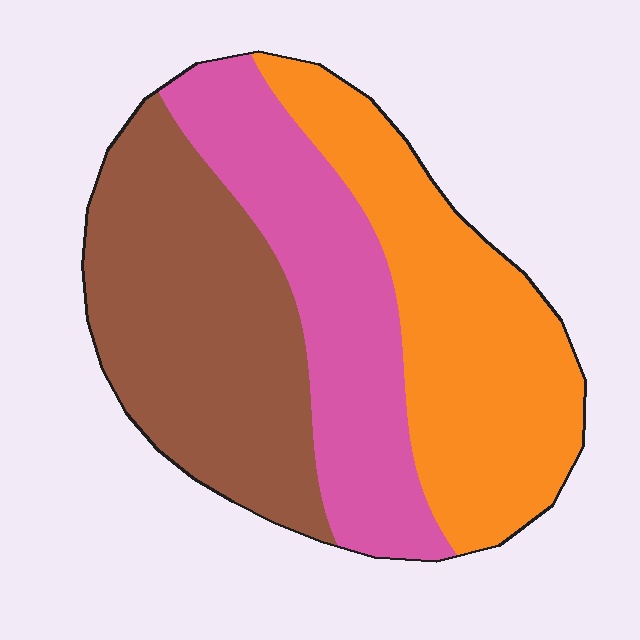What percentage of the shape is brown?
Brown covers roughly 35% of the shape.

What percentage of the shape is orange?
Orange covers 34% of the shape.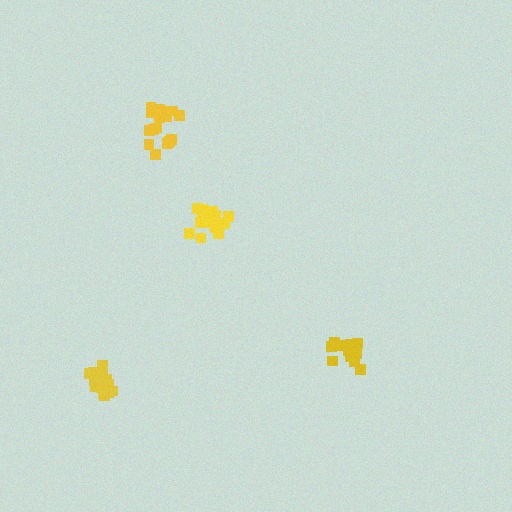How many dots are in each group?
Group 1: 14 dots, Group 2: 20 dots, Group 3: 17 dots, Group 4: 17 dots (68 total).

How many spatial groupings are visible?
There are 4 spatial groupings.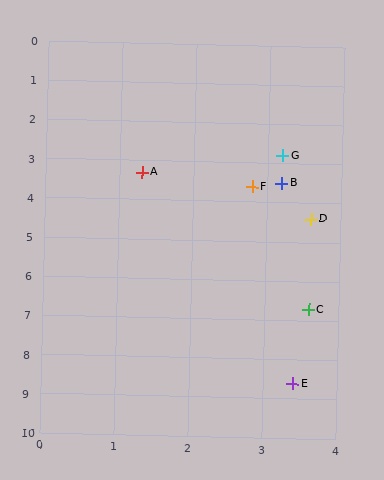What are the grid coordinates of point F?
Point F is at approximately (2.8, 3.6).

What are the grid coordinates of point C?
Point C is at approximately (3.6, 6.7).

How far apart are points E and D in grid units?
Points E and D are about 4.2 grid units apart.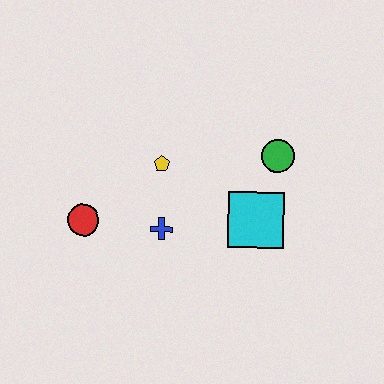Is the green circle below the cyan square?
No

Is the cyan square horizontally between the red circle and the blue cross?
No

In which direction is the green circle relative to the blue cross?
The green circle is to the right of the blue cross.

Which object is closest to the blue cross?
The yellow pentagon is closest to the blue cross.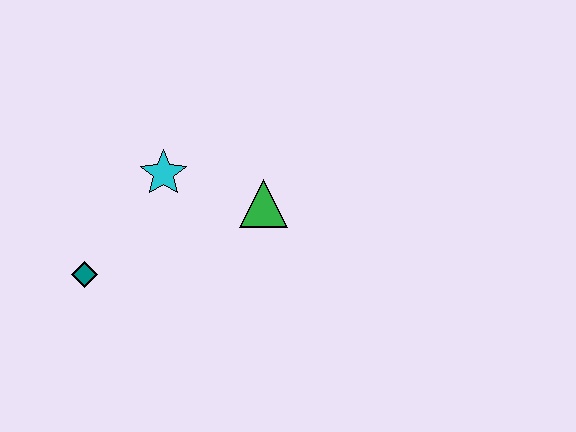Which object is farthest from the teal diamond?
The green triangle is farthest from the teal diamond.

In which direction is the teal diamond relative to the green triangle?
The teal diamond is to the left of the green triangle.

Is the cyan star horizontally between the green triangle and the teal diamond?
Yes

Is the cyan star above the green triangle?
Yes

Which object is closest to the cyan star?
The green triangle is closest to the cyan star.